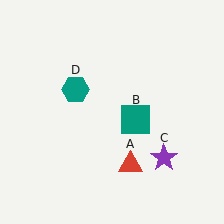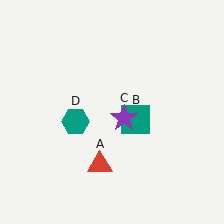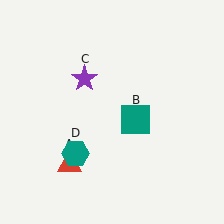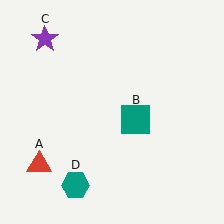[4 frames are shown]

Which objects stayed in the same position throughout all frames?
Teal square (object B) remained stationary.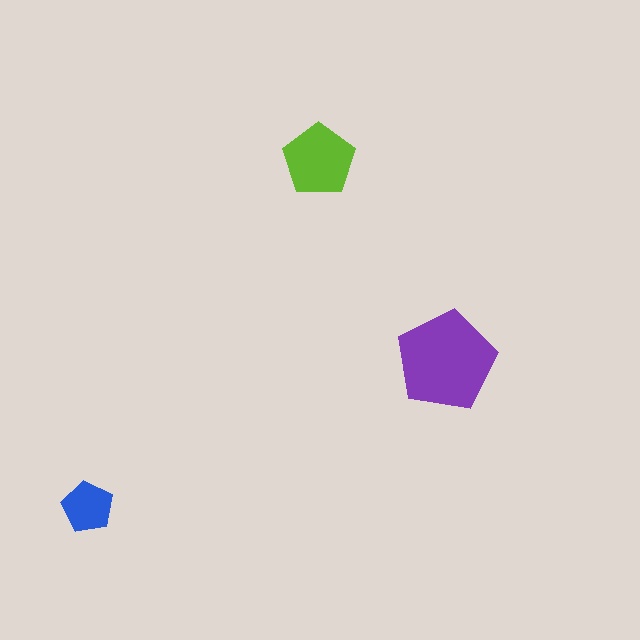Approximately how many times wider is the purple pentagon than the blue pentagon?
About 2 times wider.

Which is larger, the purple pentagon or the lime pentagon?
The purple one.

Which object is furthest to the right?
The purple pentagon is rightmost.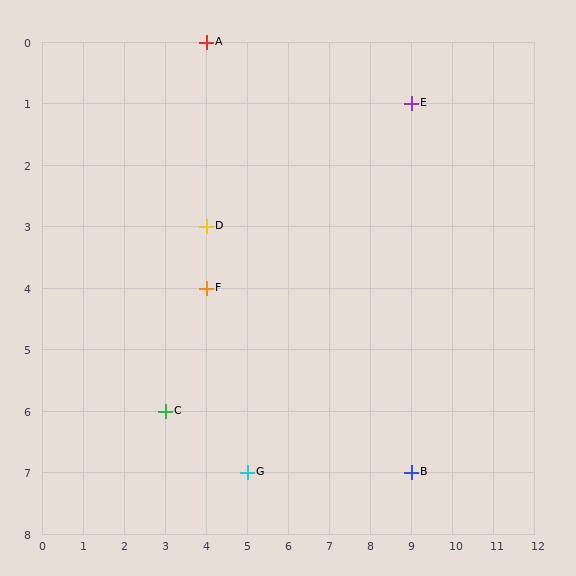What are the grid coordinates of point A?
Point A is at grid coordinates (4, 0).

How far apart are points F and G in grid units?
Points F and G are 1 column and 3 rows apart (about 3.2 grid units diagonally).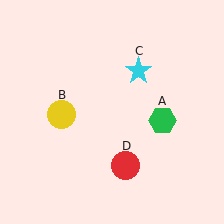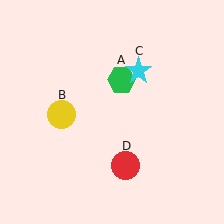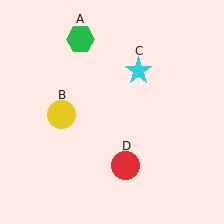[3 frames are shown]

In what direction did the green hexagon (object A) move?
The green hexagon (object A) moved up and to the left.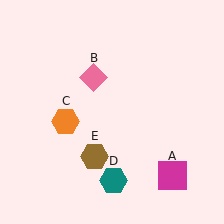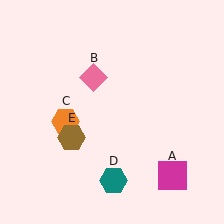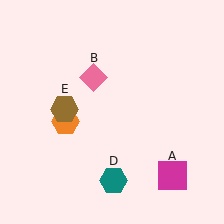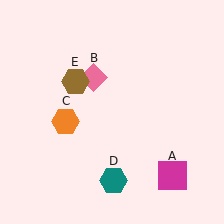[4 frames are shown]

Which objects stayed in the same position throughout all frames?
Magenta square (object A) and pink diamond (object B) and orange hexagon (object C) and teal hexagon (object D) remained stationary.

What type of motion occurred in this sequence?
The brown hexagon (object E) rotated clockwise around the center of the scene.